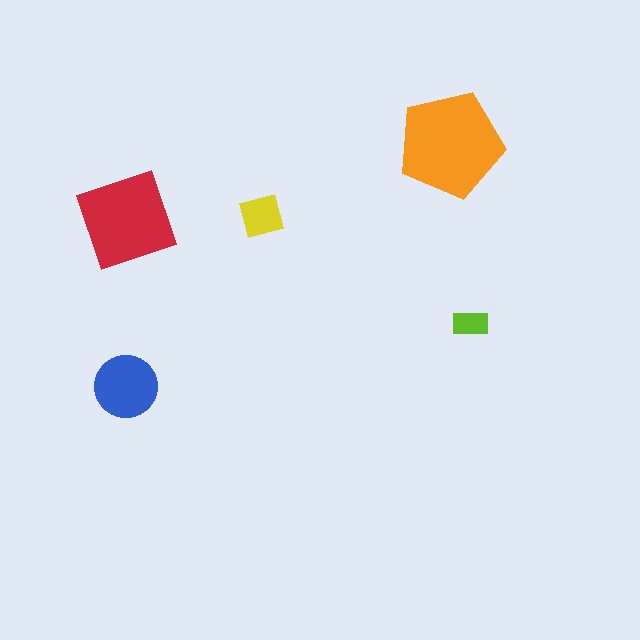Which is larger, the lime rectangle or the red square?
The red square.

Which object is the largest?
The orange pentagon.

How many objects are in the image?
There are 5 objects in the image.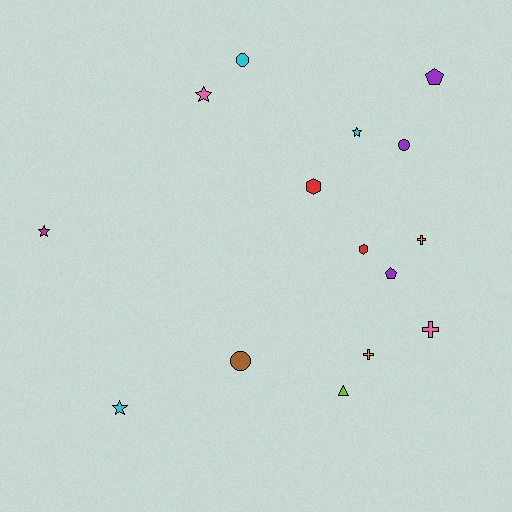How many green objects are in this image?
There are no green objects.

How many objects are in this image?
There are 15 objects.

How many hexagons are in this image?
There are 2 hexagons.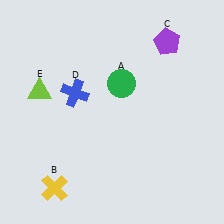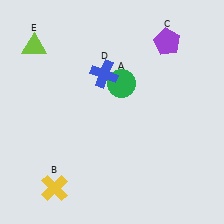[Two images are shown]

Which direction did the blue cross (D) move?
The blue cross (D) moved right.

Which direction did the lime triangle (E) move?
The lime triangle (E) moved up.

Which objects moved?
The objects that moved are: the blue cross (D), the lime triangle (E).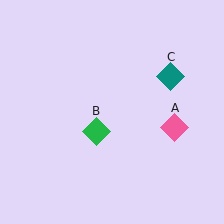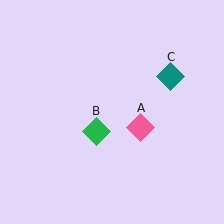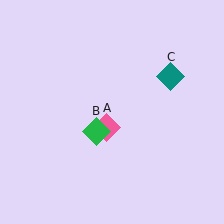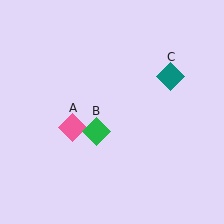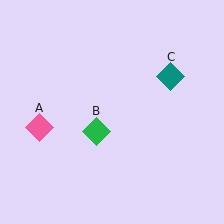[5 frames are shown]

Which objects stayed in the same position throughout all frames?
Green diamond (object B) and teal diamond (object C) remained stationary.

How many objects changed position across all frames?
1 object changed position: pink diamond (object A).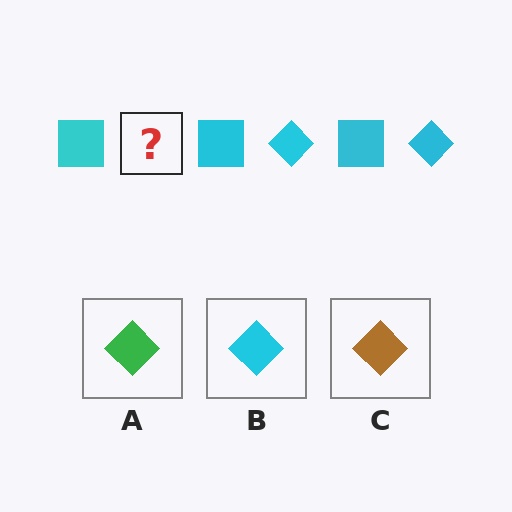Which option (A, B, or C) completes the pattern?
B.